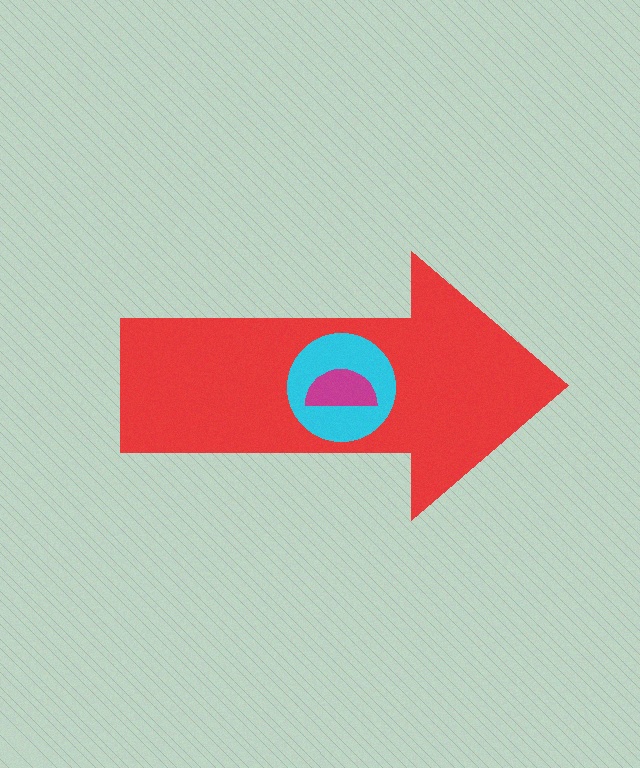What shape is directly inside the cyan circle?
The magenta semicircle.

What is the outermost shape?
The red arrow.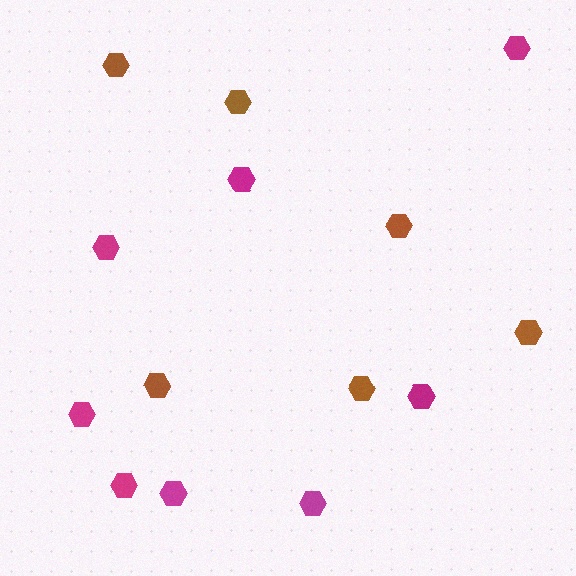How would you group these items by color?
There are 2 groups: one group of brown hexagons (6) and one group of magenta hexagons (8).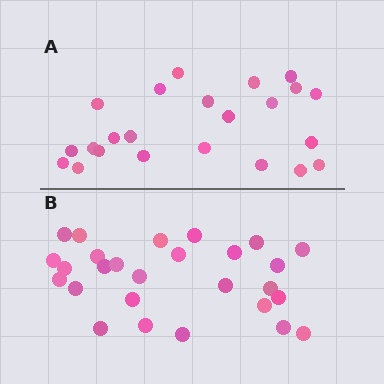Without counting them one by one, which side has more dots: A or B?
Region B (the bottom region) has more dots.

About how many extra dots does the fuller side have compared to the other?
Region B has about 4 more dots than region A.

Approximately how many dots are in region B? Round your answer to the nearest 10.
About 30 dots. (The exact count is 27, which rounds to 30.)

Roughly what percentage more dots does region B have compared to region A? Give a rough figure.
About 15% more.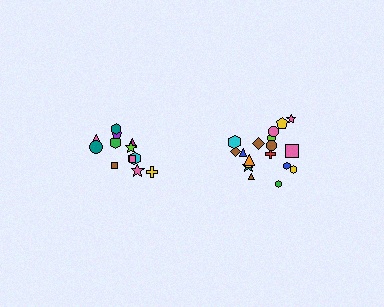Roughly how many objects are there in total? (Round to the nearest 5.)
Roughly 30 objects in total.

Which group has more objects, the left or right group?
The right group.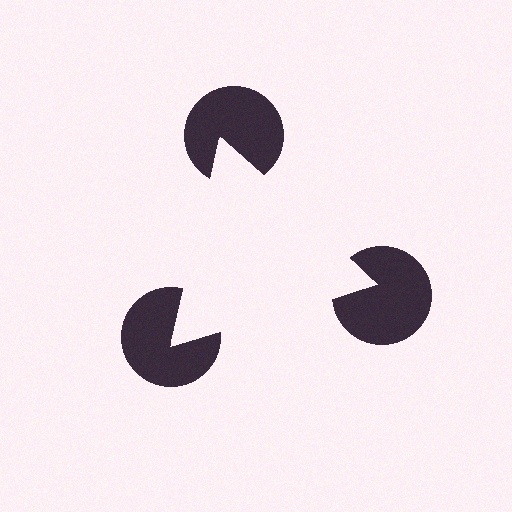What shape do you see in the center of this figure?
An illusory triangle — its edges are inferred from the aligned wedge cuts in the pac-man discs, not physically drawn.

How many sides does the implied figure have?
3 sides.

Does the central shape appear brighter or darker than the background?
It typically appears slightly brighter than the background, even though no actual brightness change is drawn.